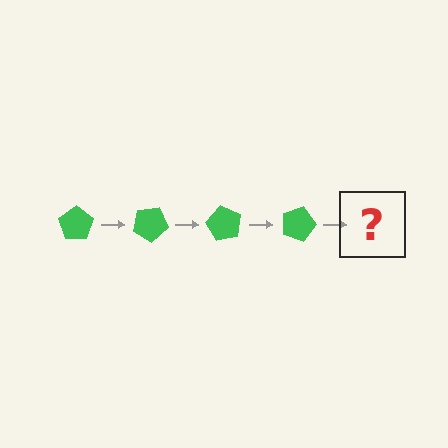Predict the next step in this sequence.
The next step is a green pentagon rotated 120 degrees.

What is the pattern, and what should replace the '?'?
The pattern is that the pentagon rotates 30 degrees each step. The '?' should be a green pentagon rotated 120 degrees.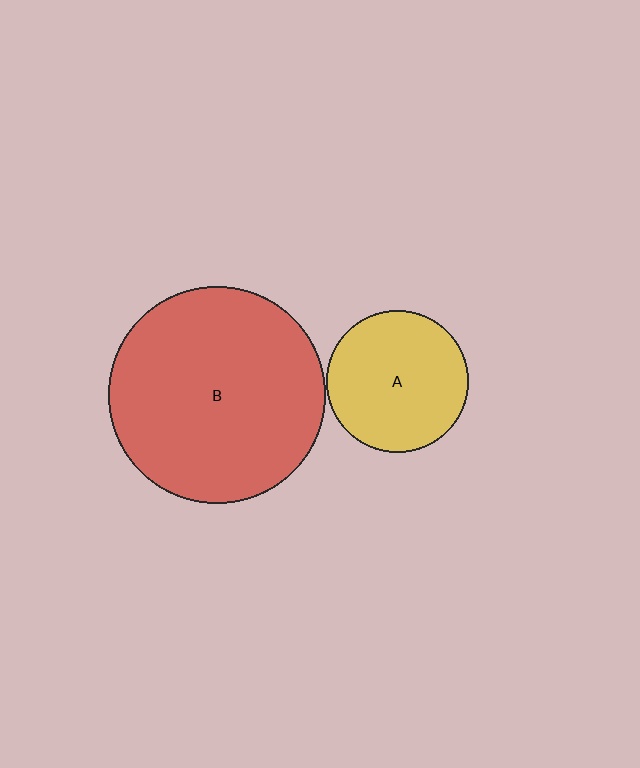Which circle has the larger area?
Circle B (red).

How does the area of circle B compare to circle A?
Approximately 2.3 times.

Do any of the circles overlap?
No, none of the circles overlap.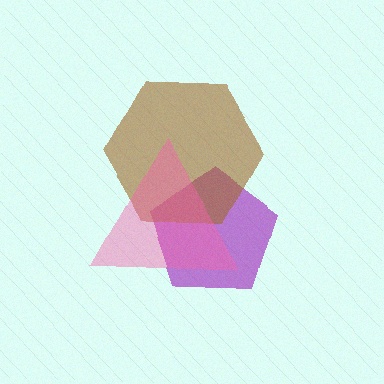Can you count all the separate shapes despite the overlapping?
Yes, there are 3 separate shapes.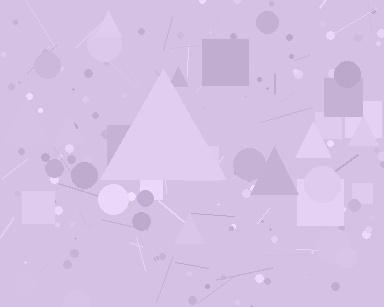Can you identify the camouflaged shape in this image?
The camouflaged shape is a triangle.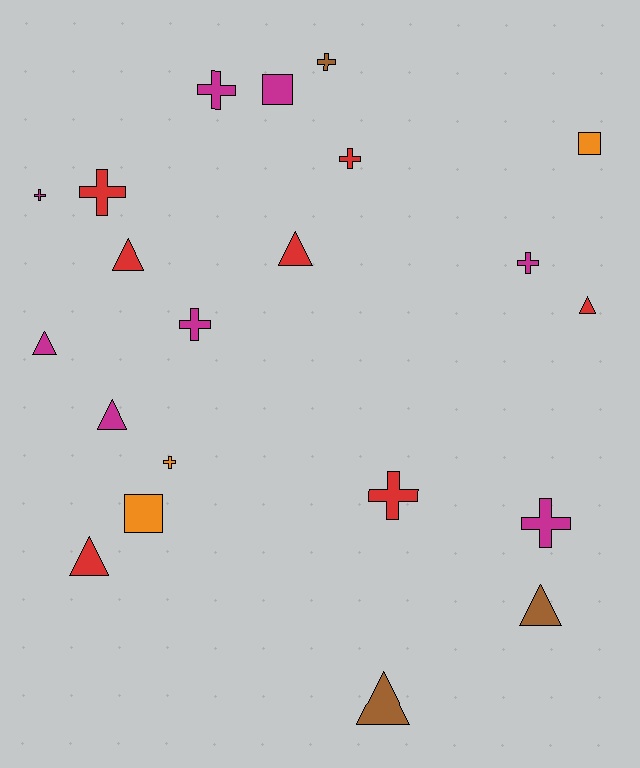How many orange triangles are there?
There are no orange triangles.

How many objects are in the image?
There are 21 objects.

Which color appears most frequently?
Magenta, with 8 objects.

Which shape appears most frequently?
Cross, with 10 objects.